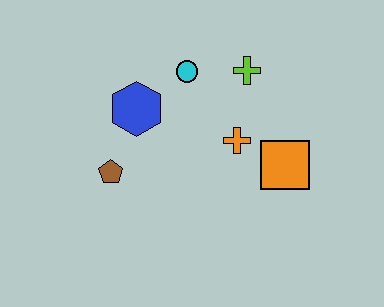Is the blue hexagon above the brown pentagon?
Yes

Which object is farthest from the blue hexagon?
The orange square is farthest from the blue hexagon.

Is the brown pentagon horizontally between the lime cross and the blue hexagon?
No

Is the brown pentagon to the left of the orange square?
Yes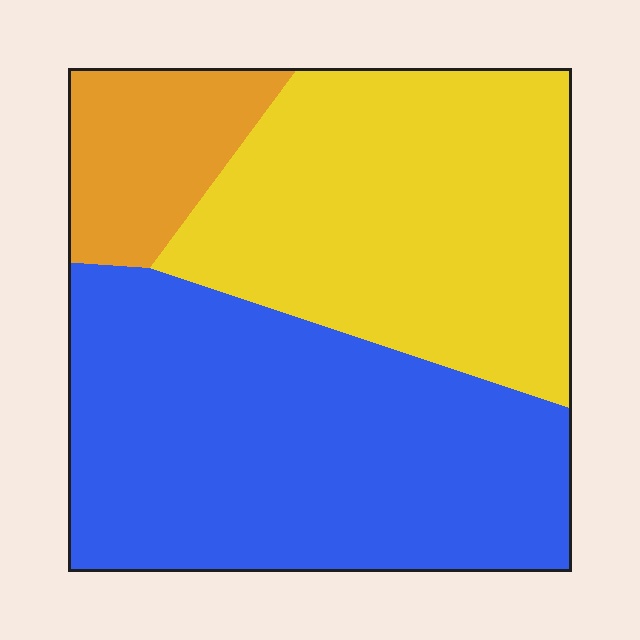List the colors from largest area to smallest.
From largest to smallest: blue, yellow, orange.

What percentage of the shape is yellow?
Yellow takes up about two fifths (2/5) of the shape.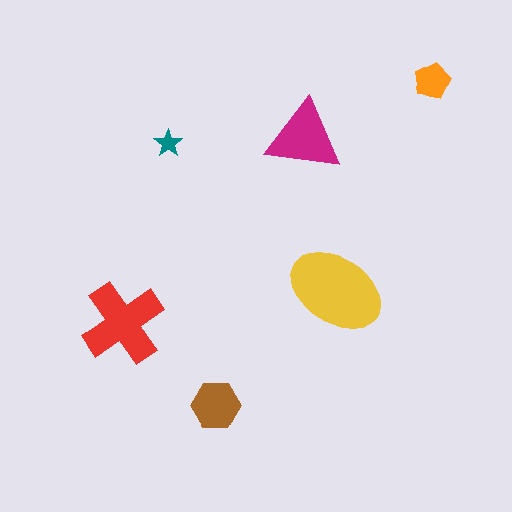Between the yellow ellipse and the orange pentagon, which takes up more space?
The yellow ellipse.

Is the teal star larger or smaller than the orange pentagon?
Smaller.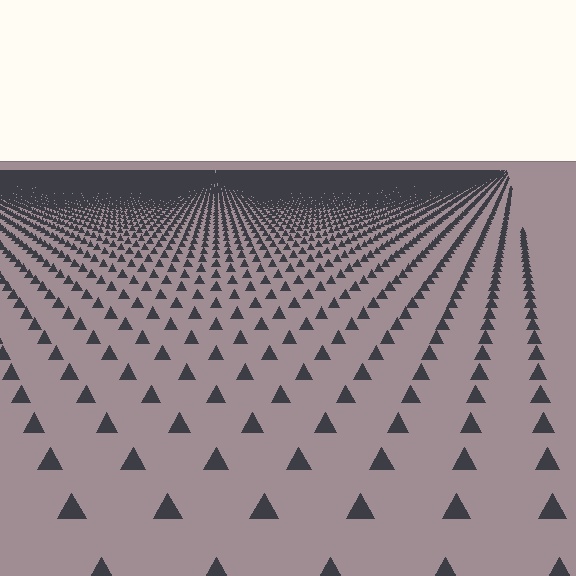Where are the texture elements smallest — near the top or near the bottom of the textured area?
Near the top.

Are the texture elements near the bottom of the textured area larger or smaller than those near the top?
Larger. Near the bottom, elements are closer to the viewer and appear at a bigger on-screen size.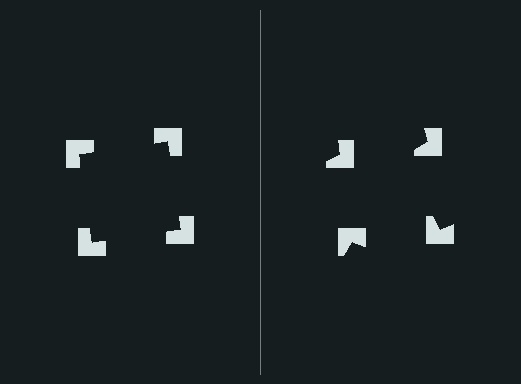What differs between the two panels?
The notched squares are positioned identically on both sides; only the wedge orientations differ. On the left they align to a square; on the right they are misaligned.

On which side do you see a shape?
An illusory square appears on the left side. On the right side the wedge cuts are rotated, so no coherent shape forms.